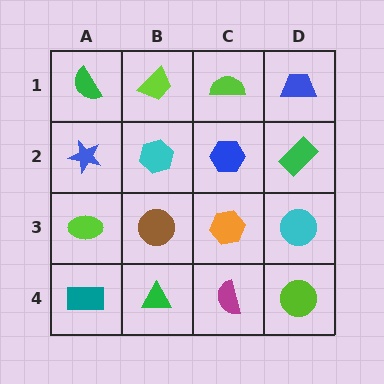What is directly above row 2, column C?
A lime semicircle.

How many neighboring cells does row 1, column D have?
2.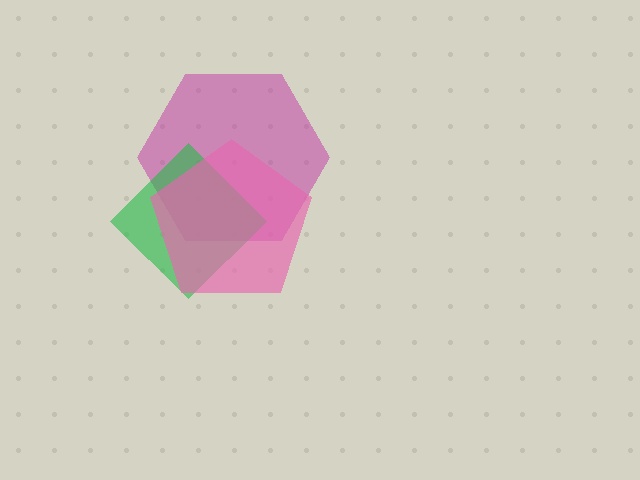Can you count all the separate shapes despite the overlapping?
Yes, there are 3 separate shapes.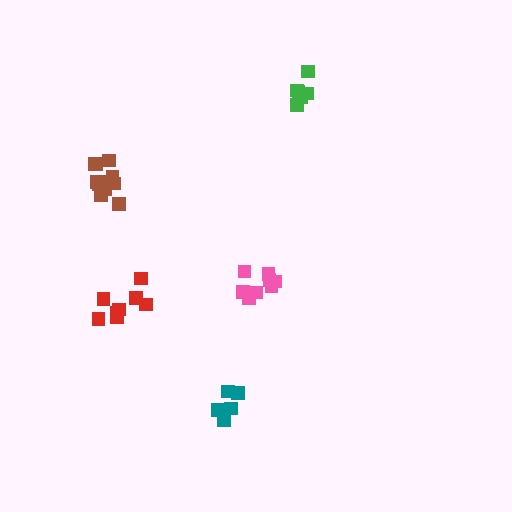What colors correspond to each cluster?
The clusters are colored: red, green, pink, teal, brown.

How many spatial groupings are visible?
There are 5 spatial groupings.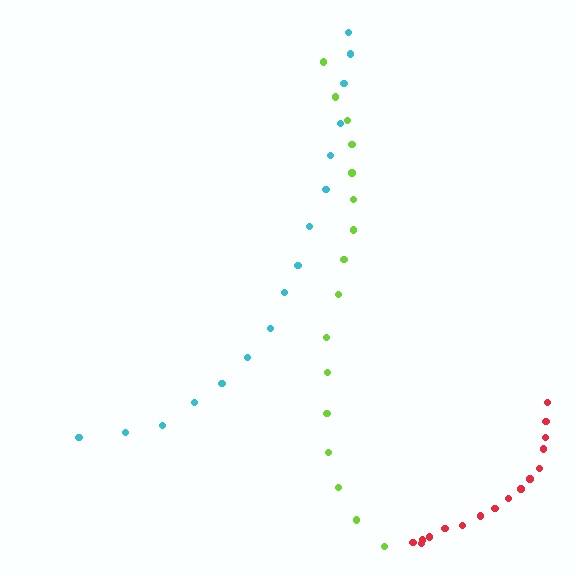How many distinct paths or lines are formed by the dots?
There are 3 distinct paths.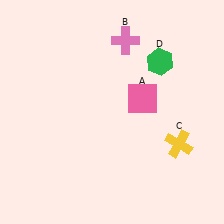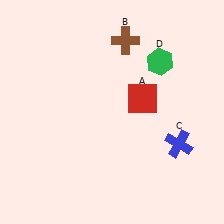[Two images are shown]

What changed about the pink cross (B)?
In Image 1, B is pink. In Image 2, it changed to brown.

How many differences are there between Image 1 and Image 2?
There are 3 differences between the two images.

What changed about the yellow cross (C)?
In Image 1, C is yellow. In Image 2, it changed to blue.